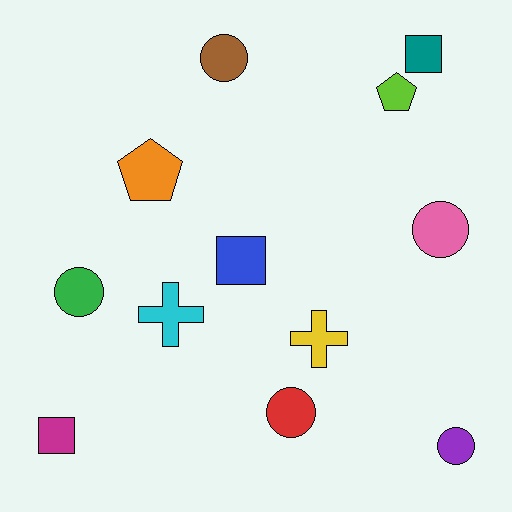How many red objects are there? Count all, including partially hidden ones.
There is 1 red object.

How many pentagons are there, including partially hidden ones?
There are 2 pentagons.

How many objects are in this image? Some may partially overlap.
There are 12 objects.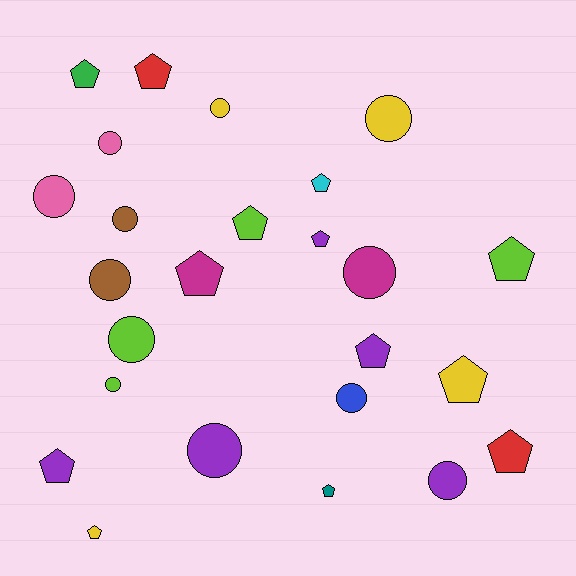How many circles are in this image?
There are 12 circles.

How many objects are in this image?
There are 25 objects.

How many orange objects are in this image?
There are no orange objects.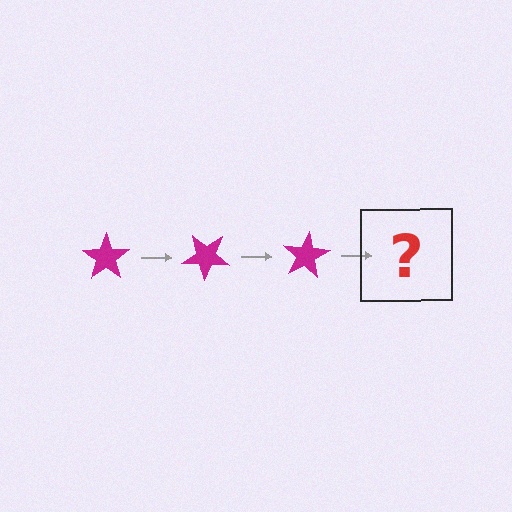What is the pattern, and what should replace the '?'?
The pattern is that the star rotates 40 degrees each step. The '?' should be a magenta star rotated 120 degrees.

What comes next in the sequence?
The next element should be a magenta star rotated 120 degrees.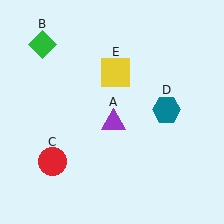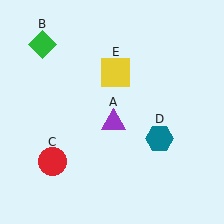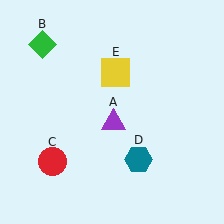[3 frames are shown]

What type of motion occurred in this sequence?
The teal hexagon (object D) rotated clockwise around the center of the scene.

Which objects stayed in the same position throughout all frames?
Purple triangle (object A) and green diamond (object B) and red circle (object C) and yellow square (object E) remained stationary.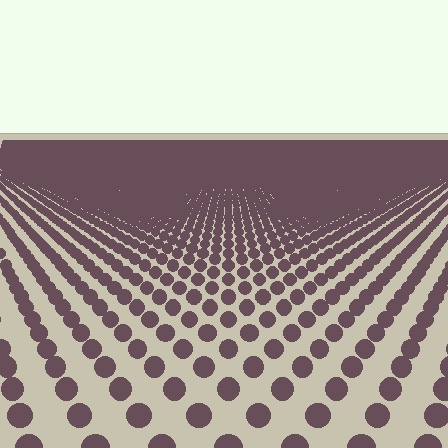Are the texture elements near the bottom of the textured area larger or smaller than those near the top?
Larger. Near the bottom, elements are closer to the viewer and appear at a bigger on-screen size.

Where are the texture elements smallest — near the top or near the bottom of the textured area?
Near the top.